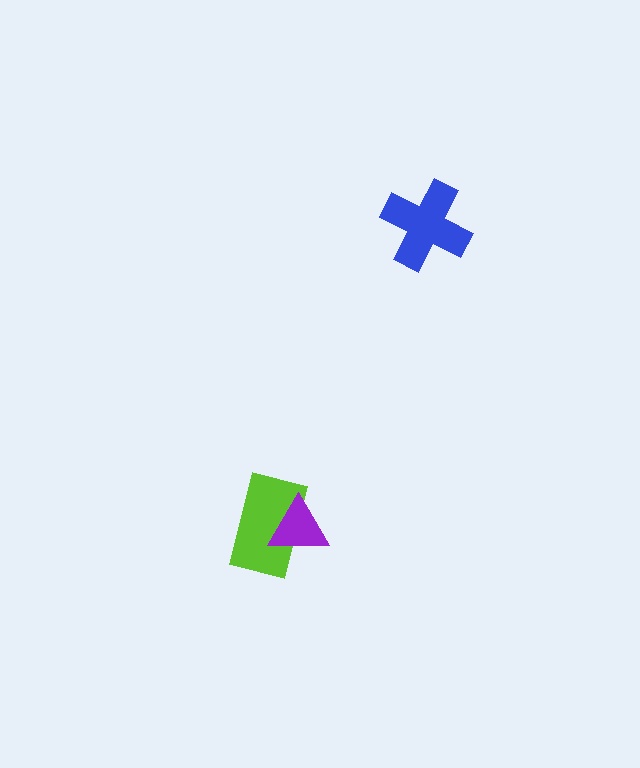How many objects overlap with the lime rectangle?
1 object overlaps with the lime rectangle.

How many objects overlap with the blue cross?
0 objects overlap with the blue cross.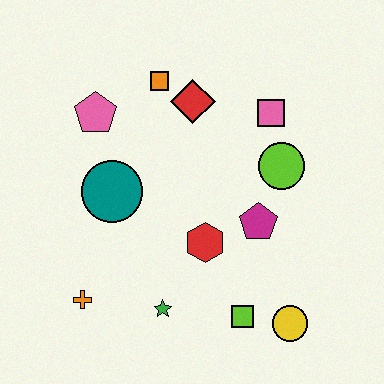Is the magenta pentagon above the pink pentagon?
No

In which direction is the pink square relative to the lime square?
The pink square is above the lime square.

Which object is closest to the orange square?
The red diamond is closest to the orange square.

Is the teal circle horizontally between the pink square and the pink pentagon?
Yes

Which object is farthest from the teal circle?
The yellow circle is farthest from the teal circle.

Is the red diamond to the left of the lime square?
Yes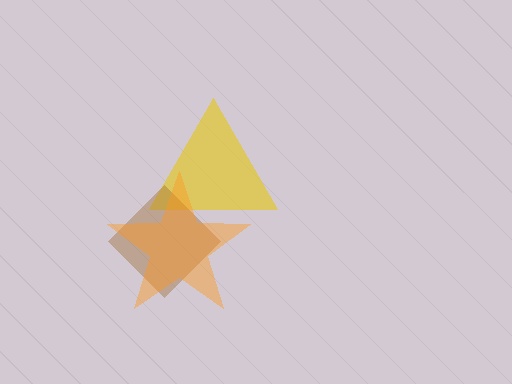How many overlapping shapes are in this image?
There are 3 overlapping shapes in the image.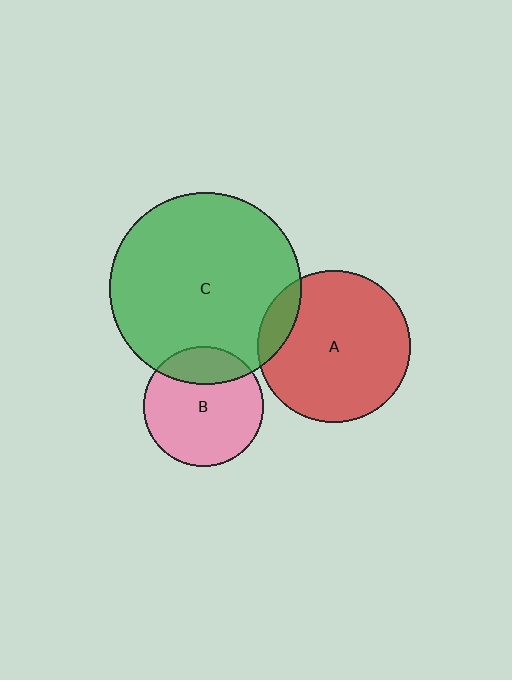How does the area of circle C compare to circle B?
Approximately 2.6 times.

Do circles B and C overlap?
Yes.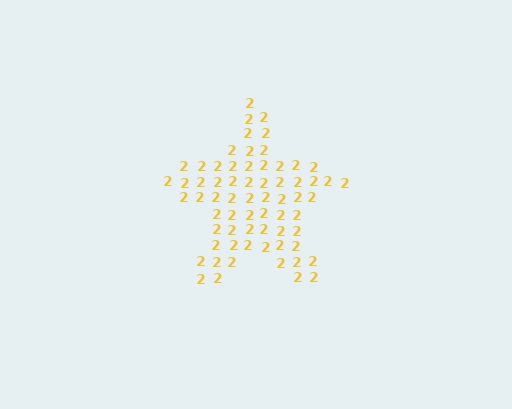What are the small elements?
The small elements are digit 2's.